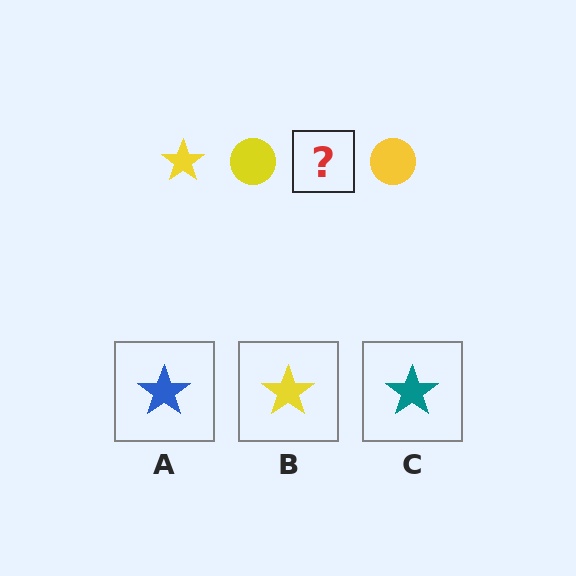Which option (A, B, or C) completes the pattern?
B.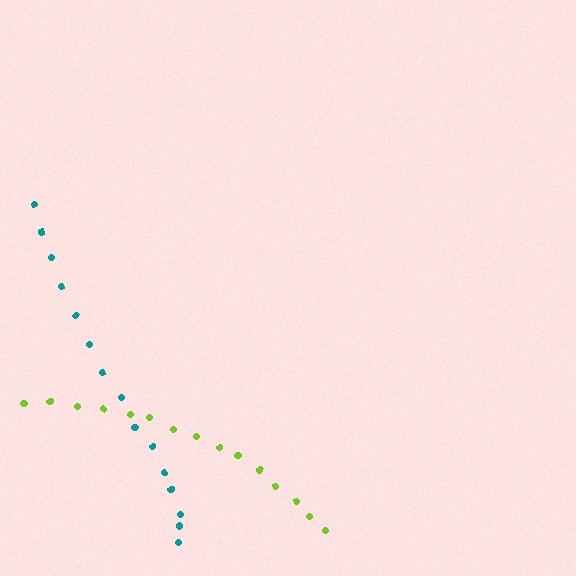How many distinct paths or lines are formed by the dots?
There are 2 distinct paths.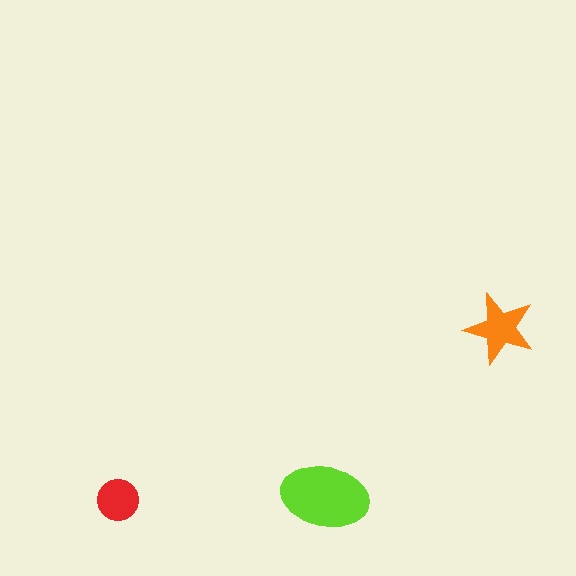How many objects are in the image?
There are 3 objects in the image.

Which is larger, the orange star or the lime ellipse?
The lime ellipse.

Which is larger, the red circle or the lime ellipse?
The lime ellipse.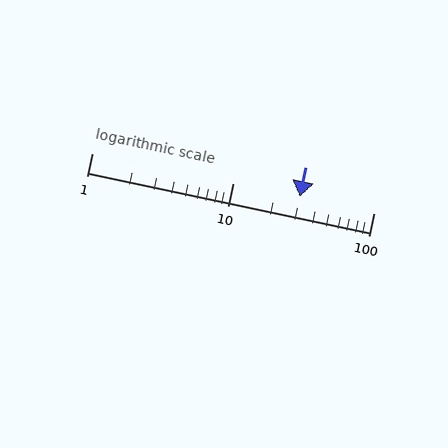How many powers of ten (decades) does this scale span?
The scale spans 2 decades, from 1 to 100.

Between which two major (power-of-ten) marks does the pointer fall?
The pointer is between 10 and 100.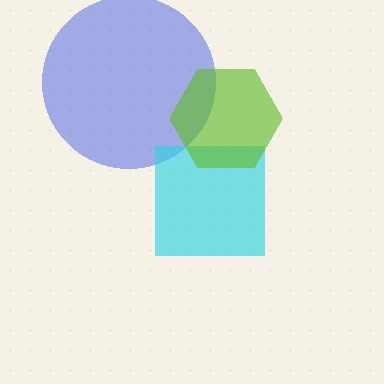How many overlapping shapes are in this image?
There are 3 overlapping shapes in the image.